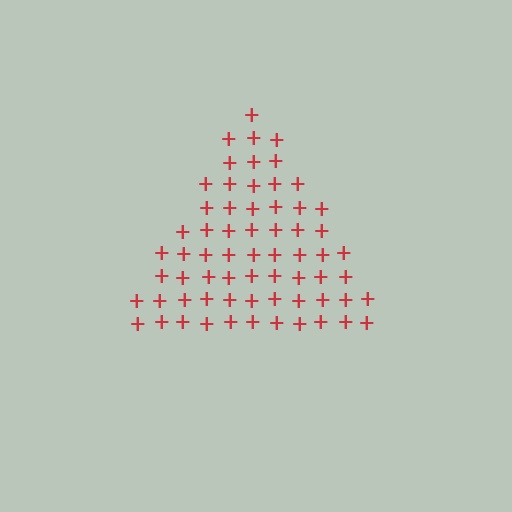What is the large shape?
The large shape is a triangle.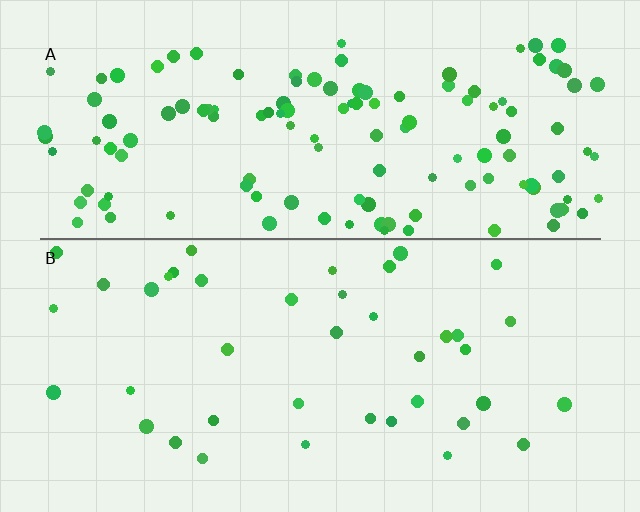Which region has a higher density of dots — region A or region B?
A (the top).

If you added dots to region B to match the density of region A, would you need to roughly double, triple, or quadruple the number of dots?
Approximately triple.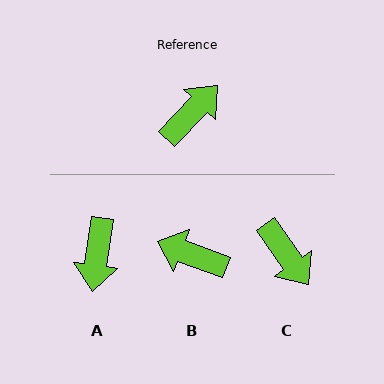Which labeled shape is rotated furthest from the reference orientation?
A, about 144 degrees away.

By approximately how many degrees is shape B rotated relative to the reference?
Approximately 113 degrees counter-clockwise.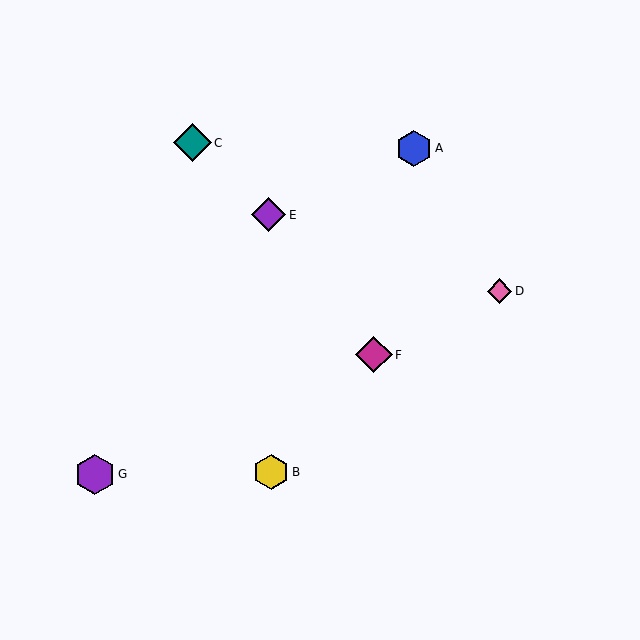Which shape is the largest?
The purple hexagon (labeled G) is the largest.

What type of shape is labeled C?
Shape C is a teal diamond.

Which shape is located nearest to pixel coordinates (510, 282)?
The pink diamond (labeled D) at (499, 291) is nearest to that location.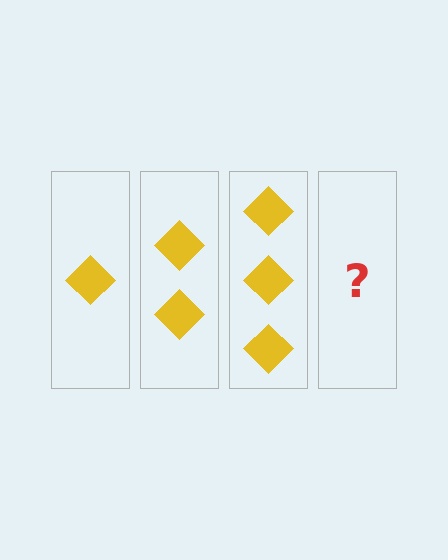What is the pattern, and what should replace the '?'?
The pattern is that each step adds one more diamond. The '?' should be 4 diamonds.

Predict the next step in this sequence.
The next step is 4 diamonds.